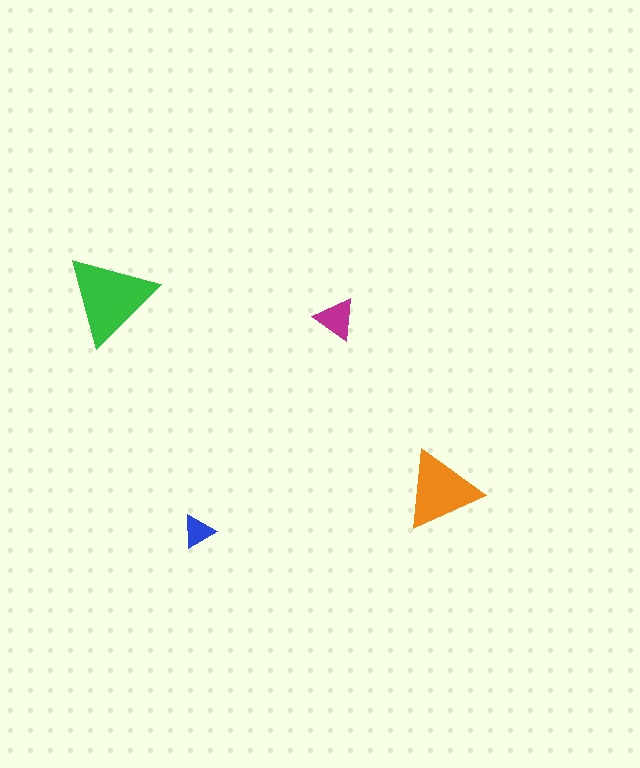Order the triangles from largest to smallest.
the green one, the orange one, the magenta one, the blue one.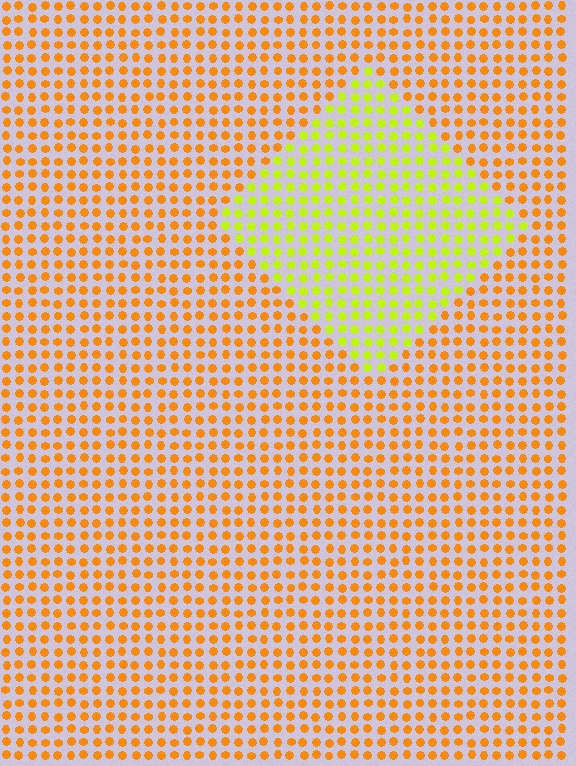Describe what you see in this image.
The image is filled with small orange elements in a uniform arrangement. A diamond-shaped region is visible where the elements are tinted to a slightly different hue, forming a subtle color boundary.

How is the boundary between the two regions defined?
The boundary is defined purely by a slight shift in hue (about 43 degrees). Spacing, size, and orientation are identical on both sides.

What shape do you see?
I see a diamond.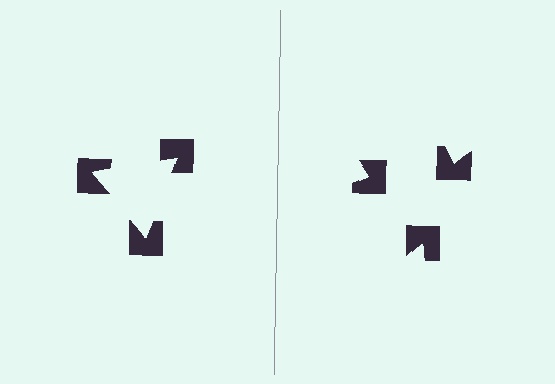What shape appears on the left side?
An illusory triangle.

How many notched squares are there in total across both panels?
6 — 3 on each side.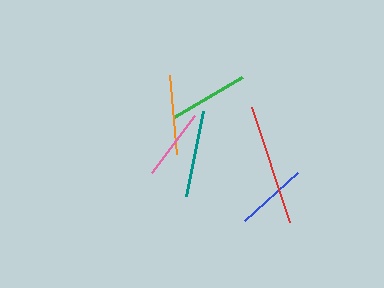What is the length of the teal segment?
The teal segment is approximately 87 pixels long.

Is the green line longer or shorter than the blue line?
The green line is longer than the blue line.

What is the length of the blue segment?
The blue segment is approximately 71 pixels long.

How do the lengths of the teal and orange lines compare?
The teal and orange lines are approximately the same length.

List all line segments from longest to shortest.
From longest to shortest: red, teal, orange, green, pink, blue.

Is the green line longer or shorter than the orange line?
The orange line is longer than the green line.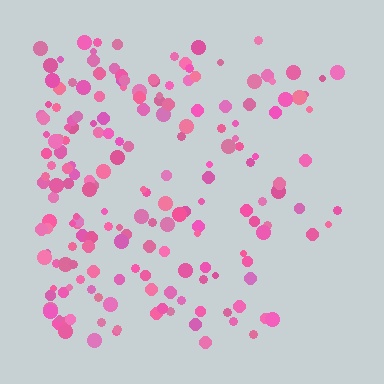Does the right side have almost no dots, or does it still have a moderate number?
Still a moderate number, just noticeably fewer than the left.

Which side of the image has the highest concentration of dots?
The left.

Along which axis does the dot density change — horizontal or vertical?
Horizontal.